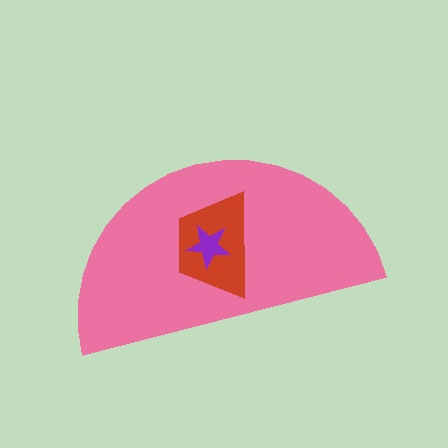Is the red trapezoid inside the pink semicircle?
Yes.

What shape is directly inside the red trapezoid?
The purple star.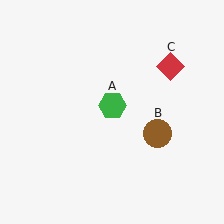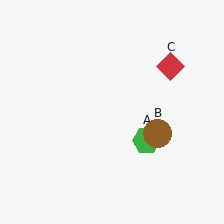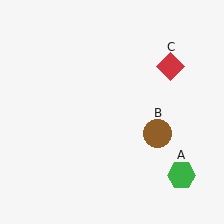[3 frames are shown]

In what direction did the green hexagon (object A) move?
The green hexagon (object A) moved down and to the right.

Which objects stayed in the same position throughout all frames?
Brown circle (object B) and red diamond (object C) remained stationary.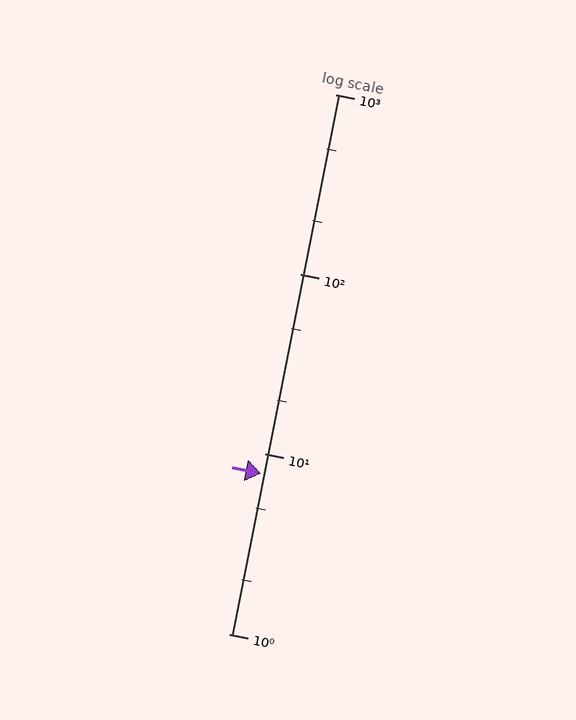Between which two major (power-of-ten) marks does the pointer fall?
The pointer is between 1 and 10.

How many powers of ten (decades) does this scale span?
The scale spans 3 decades, from 1 to 1000.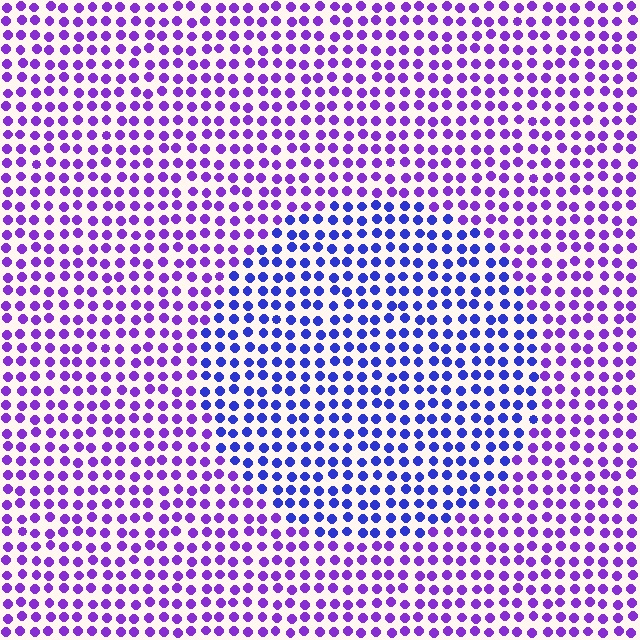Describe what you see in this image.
The image is filled with small purple elements in a uniform arrangement. A circle-shaped region is visible where the elements are tinted to a slightly different hue, forming a subtle color boundary.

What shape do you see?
I see a circle.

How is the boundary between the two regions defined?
The boundary is defined purely by a slight shift in hue (about 36 degrees). Spacing, size, and orientation are identical on both sides.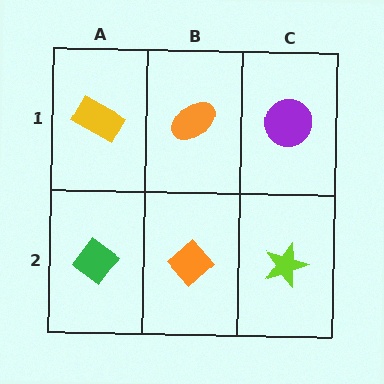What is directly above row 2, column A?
A yellow rectangle.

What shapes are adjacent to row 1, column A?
A green diamond (row 2, column A), an orange ellipse (row 1, column B).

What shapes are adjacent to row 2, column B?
An orange ellipse (row 1, column B), a green diamond (row 2, column A), a lime star (row 2, column C).